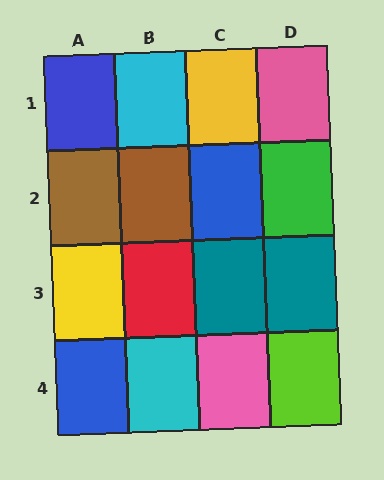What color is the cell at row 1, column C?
Yellow.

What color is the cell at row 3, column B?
Red.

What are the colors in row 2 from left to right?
Brown, brown, blue, green.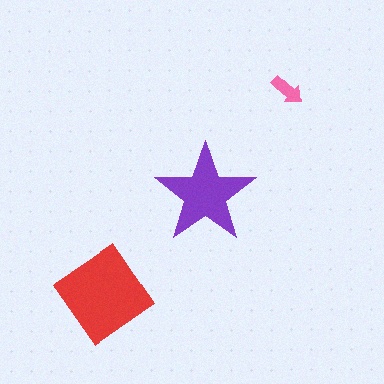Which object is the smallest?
The pink arrow.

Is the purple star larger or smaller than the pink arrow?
Larger.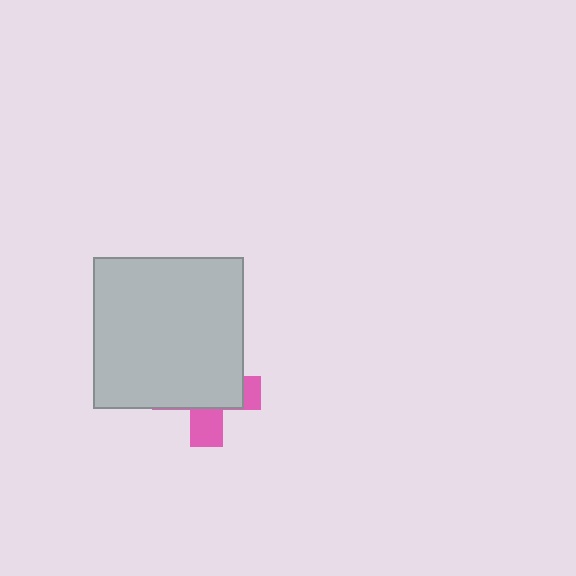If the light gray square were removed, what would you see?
You would see the complete pink cross.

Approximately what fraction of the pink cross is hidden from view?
Roughly 70% of the pink cross is hidden behind the light gray square.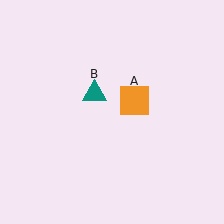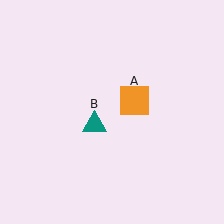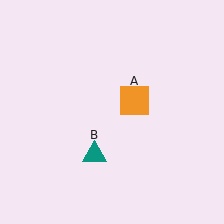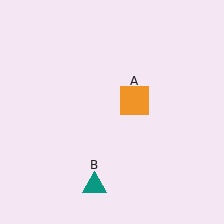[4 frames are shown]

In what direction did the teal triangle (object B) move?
The teal triangle (object B) moved down.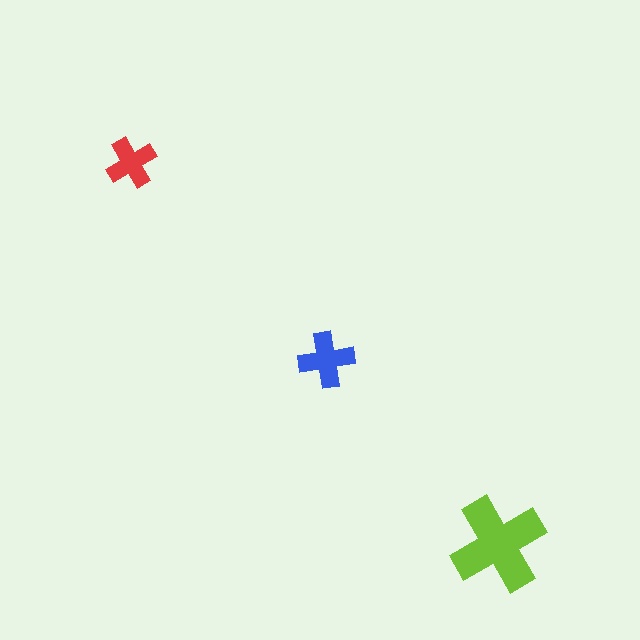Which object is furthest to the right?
The lime cross is rightmost.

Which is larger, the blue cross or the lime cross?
The lime one.